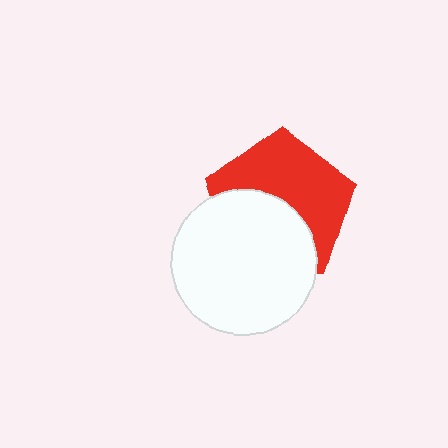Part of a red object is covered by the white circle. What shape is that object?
It is a pentagon.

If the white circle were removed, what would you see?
You would see the complete red pentagon.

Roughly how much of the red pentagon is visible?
About half of it is visible (roughly 55%).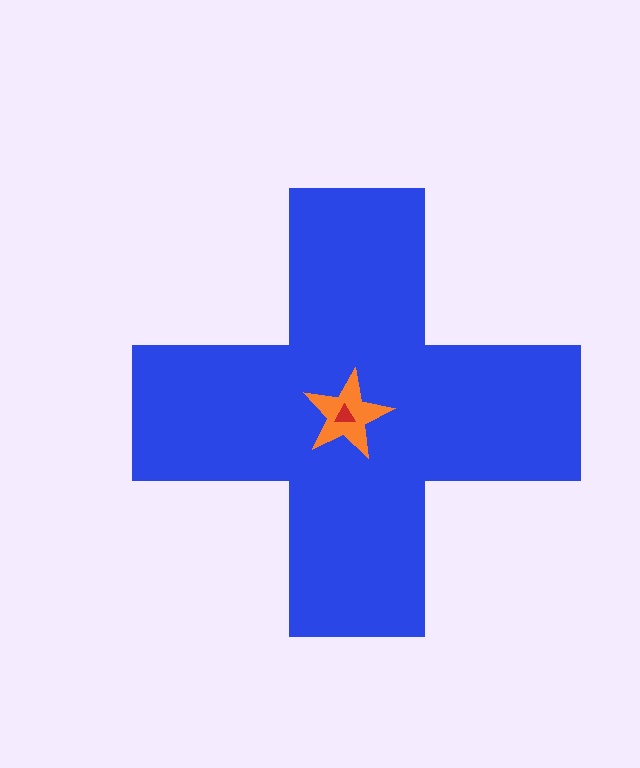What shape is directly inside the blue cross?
The orange star.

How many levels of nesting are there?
3.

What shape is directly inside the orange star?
The red triangle.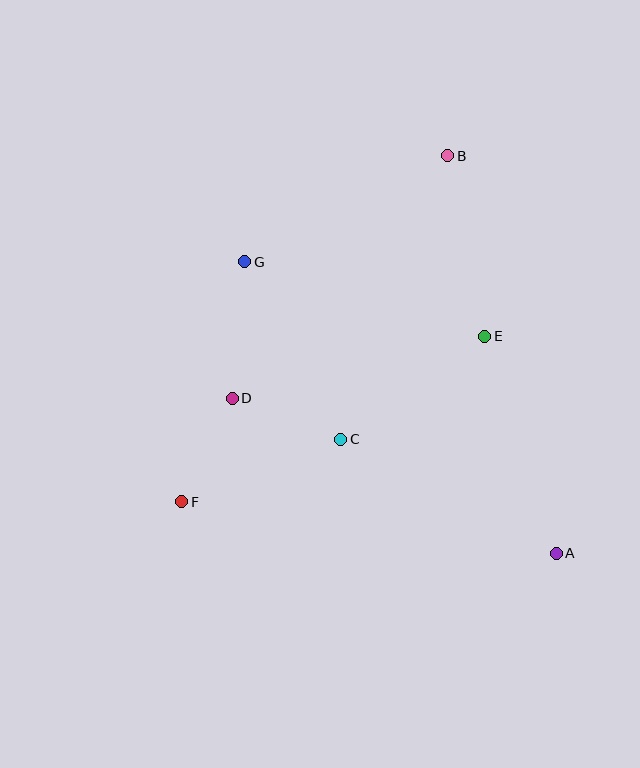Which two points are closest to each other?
Points D and F are closest to each other.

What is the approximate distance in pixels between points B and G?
The distance between B and G is approximately 229 pixels.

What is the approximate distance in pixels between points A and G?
The distance between A and G is approximately 426 pixels.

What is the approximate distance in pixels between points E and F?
The distance between E and F is approximately 345 pixels.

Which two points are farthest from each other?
Points B and F are farthest from each other.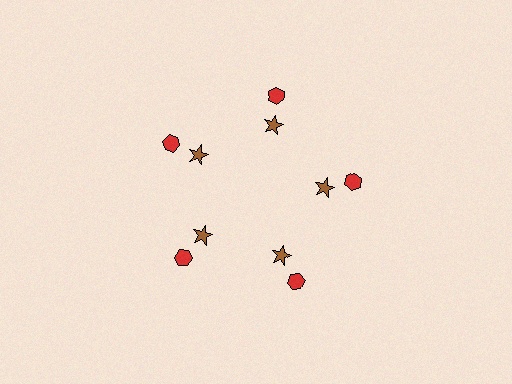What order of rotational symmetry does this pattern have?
This pattern has 5-fold rotational symmetry.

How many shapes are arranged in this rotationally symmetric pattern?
There are 10 shapes, arranged in 5 groups of 2.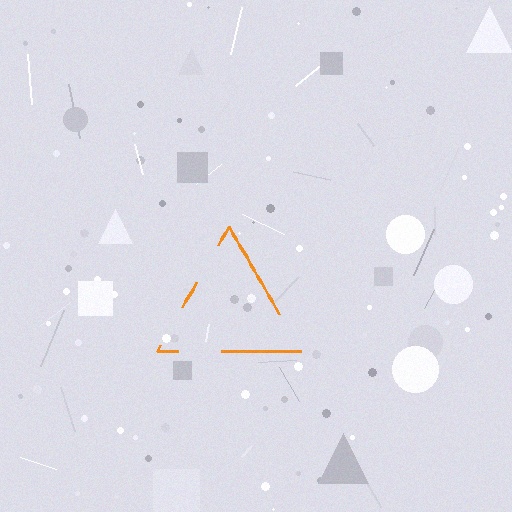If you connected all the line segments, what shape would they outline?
They would outline a triangle.